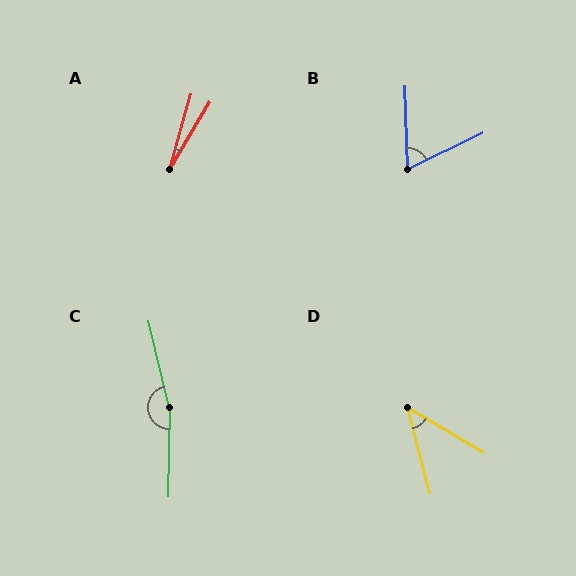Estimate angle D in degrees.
Approximately 45 degrees.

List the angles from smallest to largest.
A (15°), D (45°), B (65°), C (166°).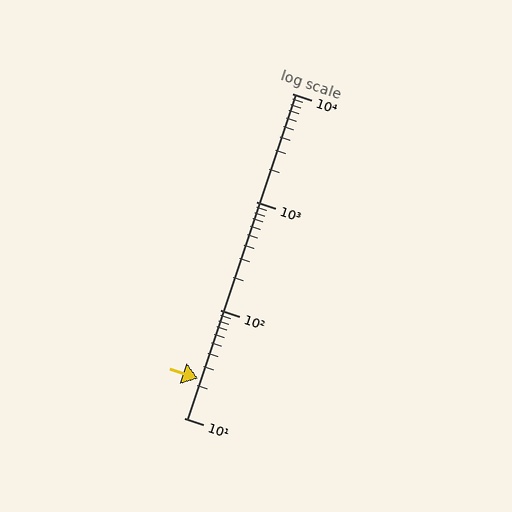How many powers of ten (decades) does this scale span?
The scale spans 3 decades, from 10 to 10000.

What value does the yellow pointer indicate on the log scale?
The pointer indicates approximately 23.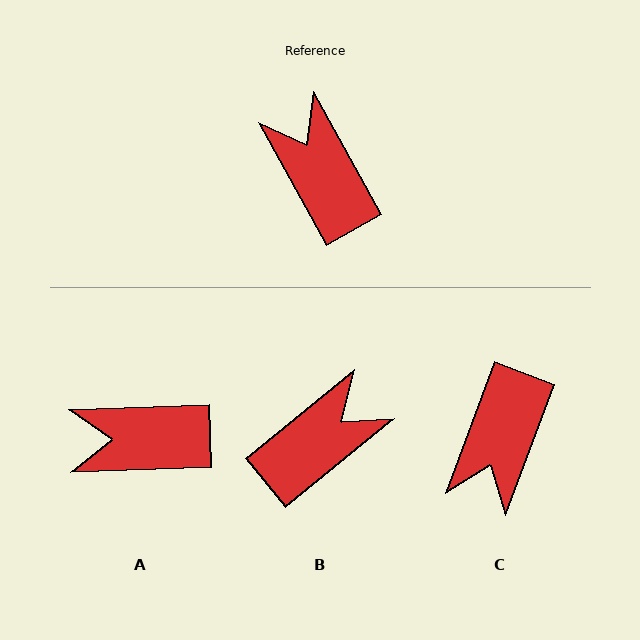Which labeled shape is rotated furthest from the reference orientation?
C, about 131 degrees away.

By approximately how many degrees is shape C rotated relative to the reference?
Approximately 131 degrees counter-clockwise.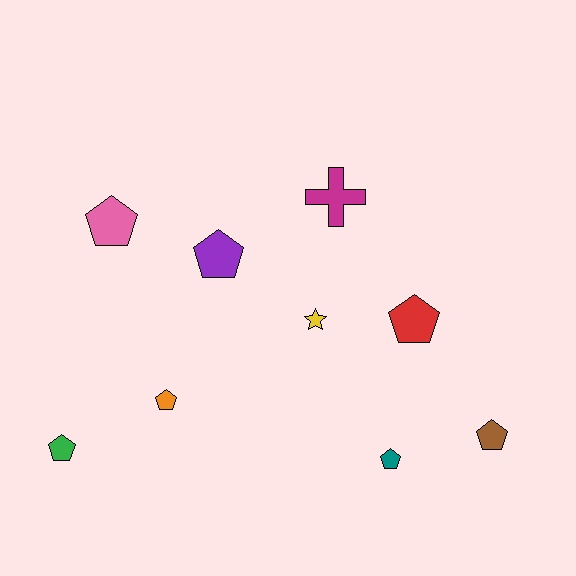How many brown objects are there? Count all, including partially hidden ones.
There is 1 brown object.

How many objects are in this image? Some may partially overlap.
There are 9 objects.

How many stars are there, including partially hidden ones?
There is 1 star.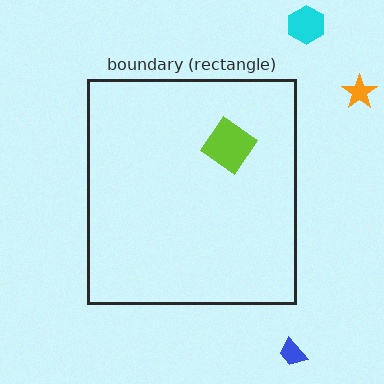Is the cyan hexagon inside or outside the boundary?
Outside.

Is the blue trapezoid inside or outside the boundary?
Outside.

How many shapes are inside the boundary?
1 inside, 3 outside.